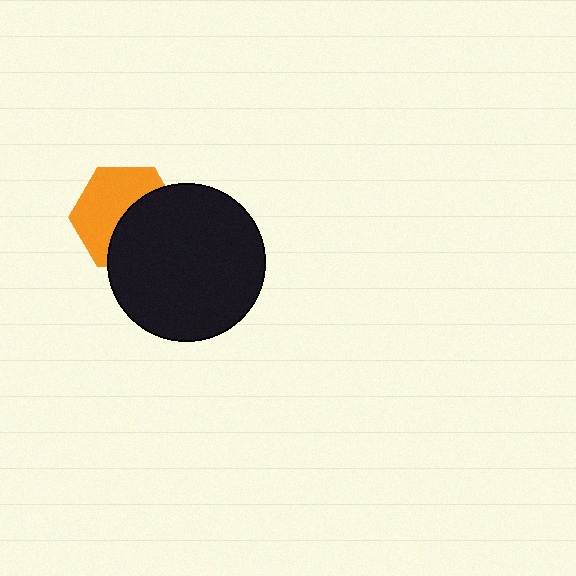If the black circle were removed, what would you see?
You would see the complete orange hexagon.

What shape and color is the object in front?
The object in front is a black circle.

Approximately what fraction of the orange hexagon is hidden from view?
Roughly 47% of the orange hexagon is hidden behind the black circle.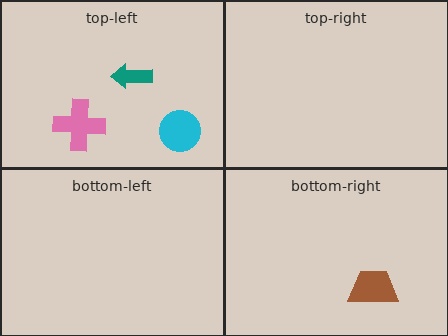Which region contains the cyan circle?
The top-left region.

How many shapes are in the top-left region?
3.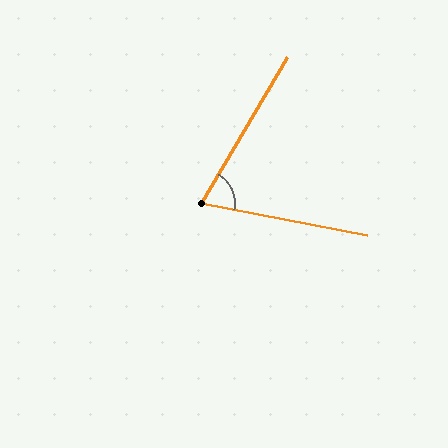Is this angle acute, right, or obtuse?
It is acute.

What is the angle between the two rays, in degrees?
Approximately 70 degrees.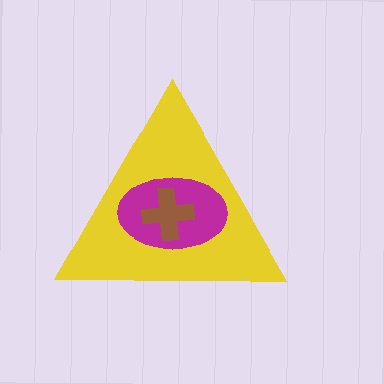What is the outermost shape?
The yellow triangle.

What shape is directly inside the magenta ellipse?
The brown cross.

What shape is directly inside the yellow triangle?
The magenta ellipse.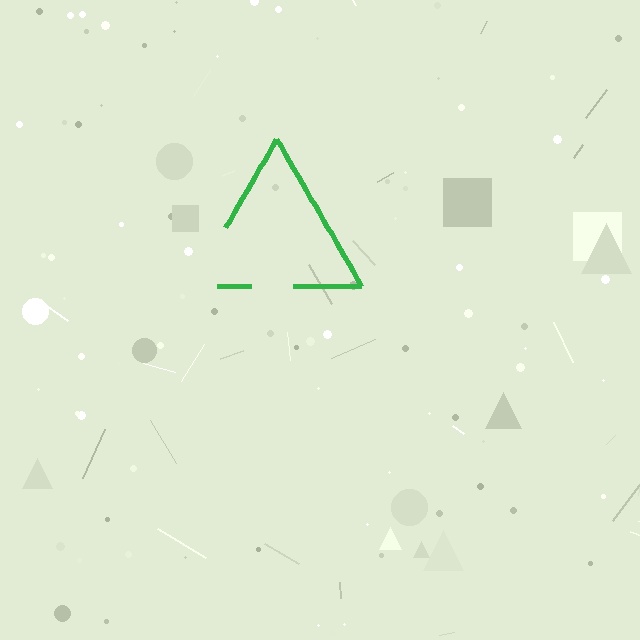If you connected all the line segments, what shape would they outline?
They would outline a triangle.